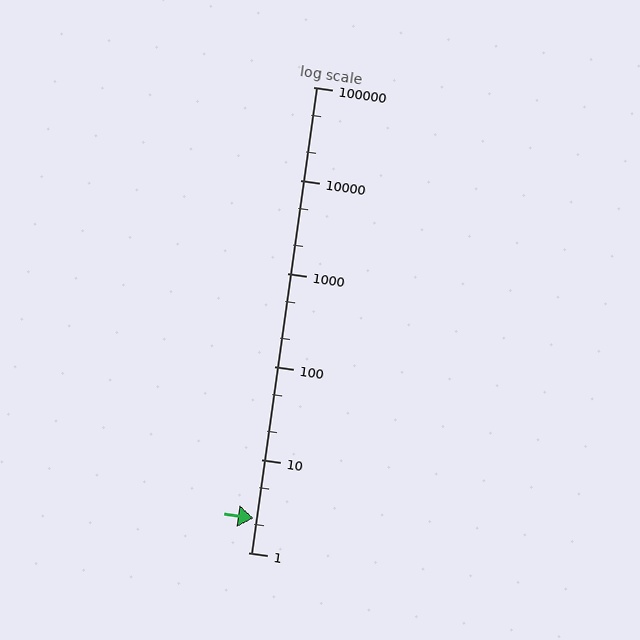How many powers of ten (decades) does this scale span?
The scale spans 5 decades, from 1 to 100000.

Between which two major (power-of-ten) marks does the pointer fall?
The pointer is between 1 and 10.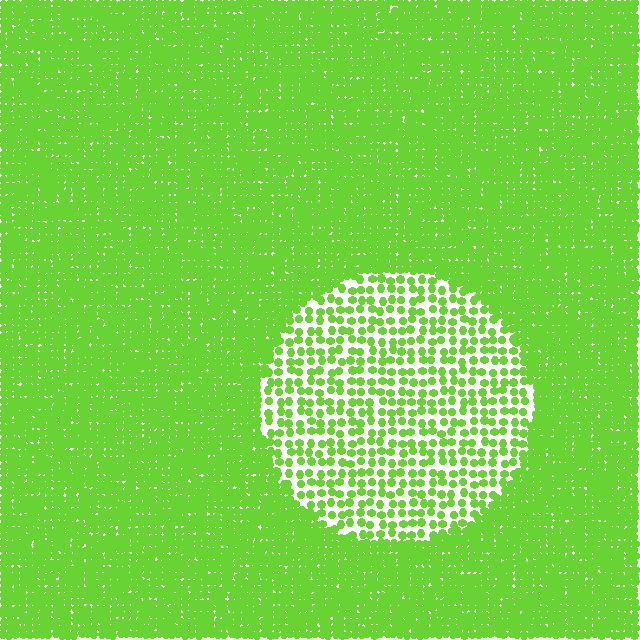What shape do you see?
I see a circle.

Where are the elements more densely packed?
The elements are more densely packed outside the circle boundary.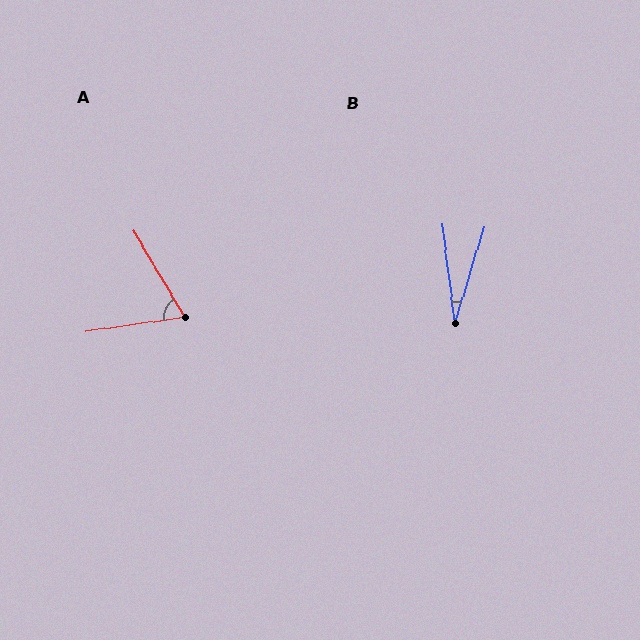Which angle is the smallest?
B, at approximately 24 degrees.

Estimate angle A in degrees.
Approximately 67 degrees.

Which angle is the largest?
A, at approximately 67 degrees.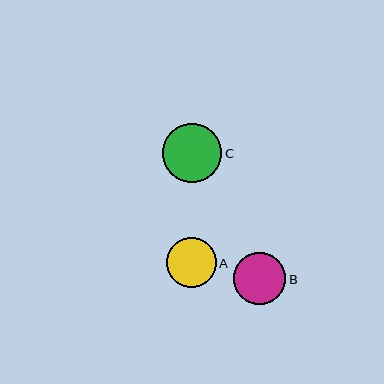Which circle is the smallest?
Circle A is the smallest with a size of approximately 50 pixels.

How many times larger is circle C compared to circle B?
Circle C is approximately 1.1 times the size of circle B.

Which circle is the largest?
Circle C is the largest with a size of approximately 59 pixels.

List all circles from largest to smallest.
From largest to smallest: C, B, A.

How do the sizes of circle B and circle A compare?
Circle B and circle A are approximately the same size.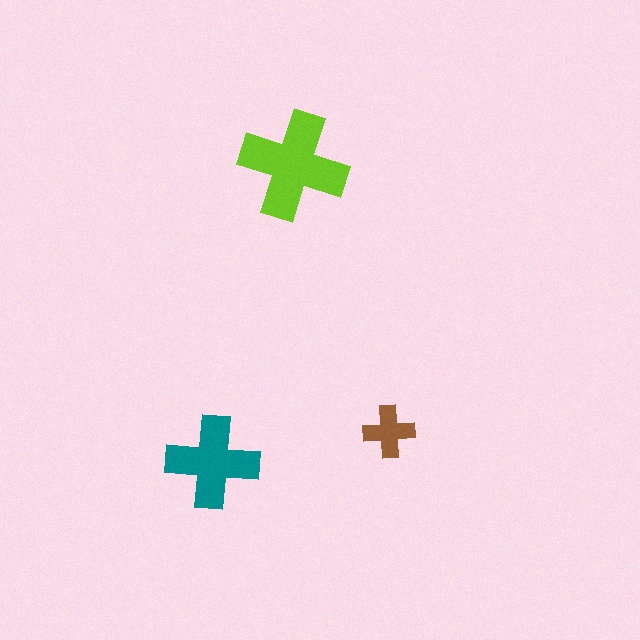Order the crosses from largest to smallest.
the lime one, the teal one, the brown one.